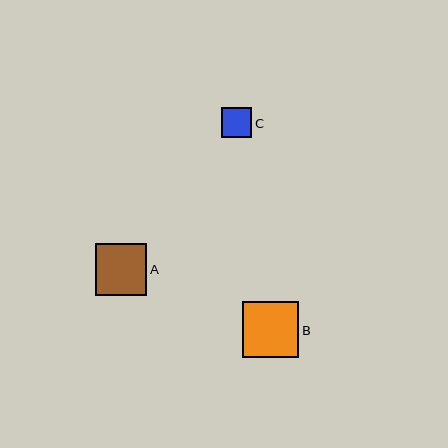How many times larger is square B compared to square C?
Square B is approximately 1.9 times the size of square C.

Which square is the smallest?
Square C is the smallest with a size of approximately 30 pixels.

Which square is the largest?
Square B is the largest with a size of approximately 56 pixels.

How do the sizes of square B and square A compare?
Square B and square A are approximately the same size.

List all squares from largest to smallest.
From largest to smallest: B, A, C.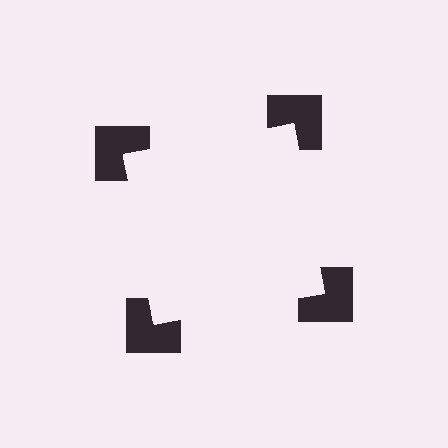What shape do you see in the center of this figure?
An illusory square — its edges are inferred from the aligned wedge cuts in the notched squares, not physically drawn.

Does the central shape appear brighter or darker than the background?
It typically appears slightly brighter than the background, even though no actual brightness change is drawn.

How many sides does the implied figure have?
4 sides.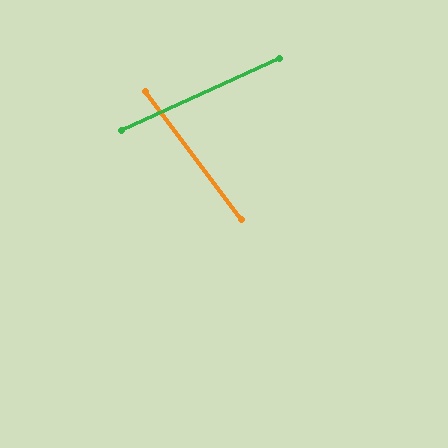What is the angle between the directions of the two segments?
Approximately 78 degrees.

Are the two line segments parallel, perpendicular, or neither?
Neither parallel nor perpendicular — they differ by about 78°.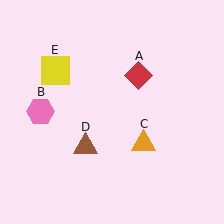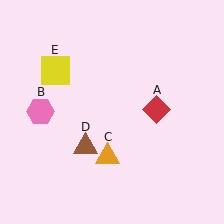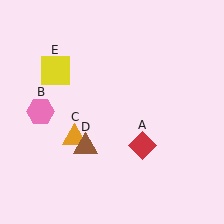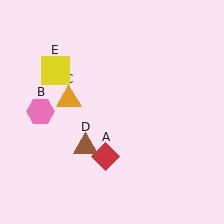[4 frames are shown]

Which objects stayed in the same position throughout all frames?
Pink hexagon (object B) and brown triangle (object D) and yellow square (object E) remained stationary.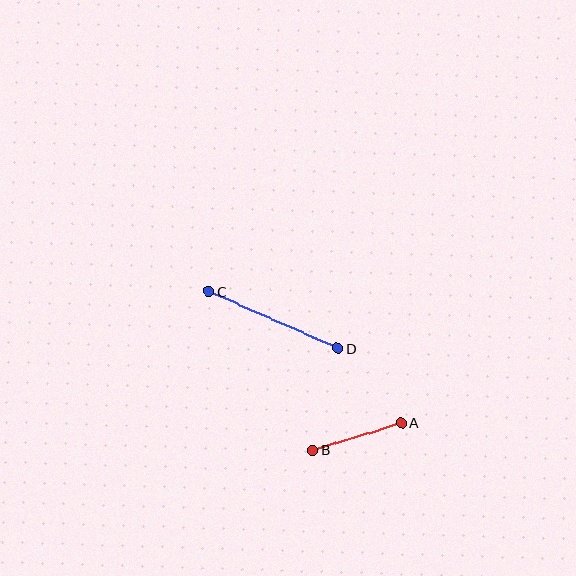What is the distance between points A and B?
The distance is approximately 93 pixels.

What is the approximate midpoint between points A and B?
The midpoint is at approximately (357, 437) pixels.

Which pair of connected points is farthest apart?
Points C and D are farthest apart.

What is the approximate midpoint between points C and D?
The midpoint is at approximately (273, 320) pixels.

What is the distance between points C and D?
The distance is approximately 142 pixels.